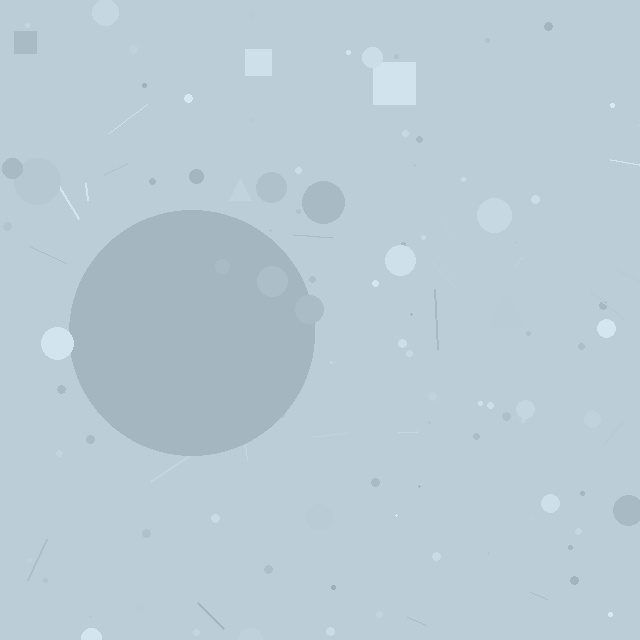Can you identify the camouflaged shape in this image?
The camouflaged shape is a circle.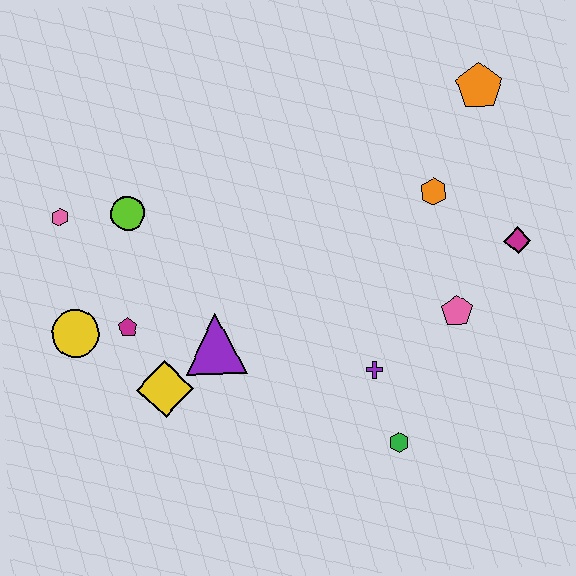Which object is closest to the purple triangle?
The yellow diamond is closest to the purple triangle.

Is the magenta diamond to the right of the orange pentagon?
Yes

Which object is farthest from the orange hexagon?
The yellow circle is farthest from the orange hexagon.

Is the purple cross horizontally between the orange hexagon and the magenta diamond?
No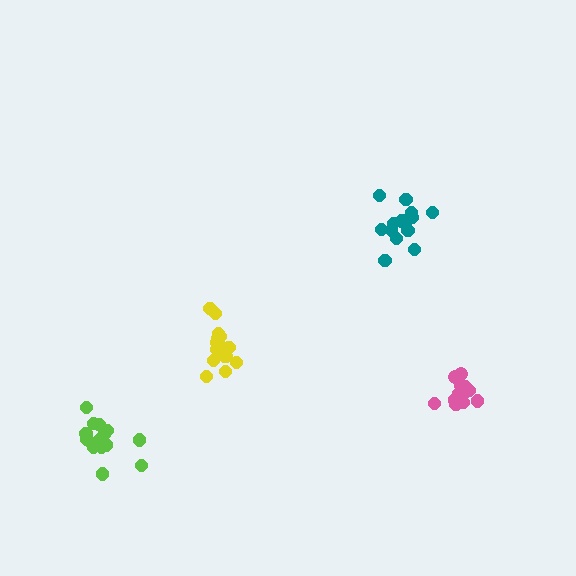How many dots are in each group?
Group 1: 16 dots, Group 2: 13 dots, Group 3: 17 dots, Group 4: 16 dots (62 total).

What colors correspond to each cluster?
The clusters are colored: teal, pink, yellow, lime.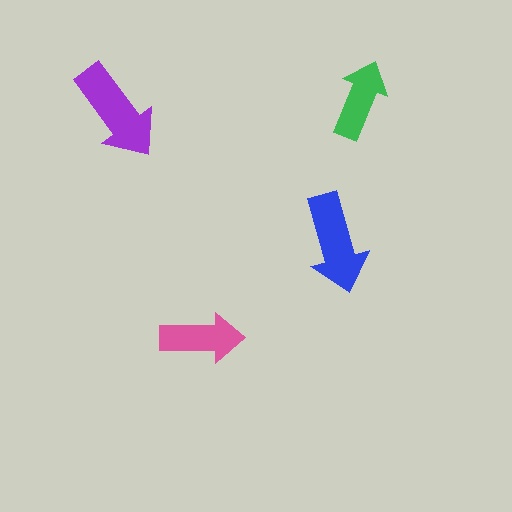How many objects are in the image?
There are 4 objects in the image.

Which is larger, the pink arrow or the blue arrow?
The blue one.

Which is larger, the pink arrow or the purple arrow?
The purple one.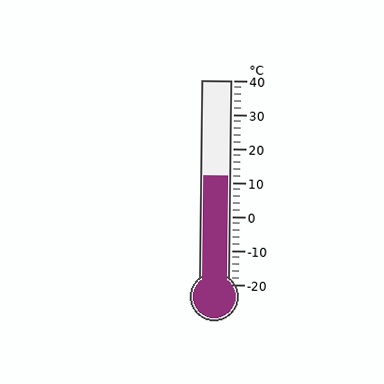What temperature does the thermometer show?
The thermometer shows approximately 12°C.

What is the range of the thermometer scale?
The thermometer scale ranges from -20°C to 40°C.